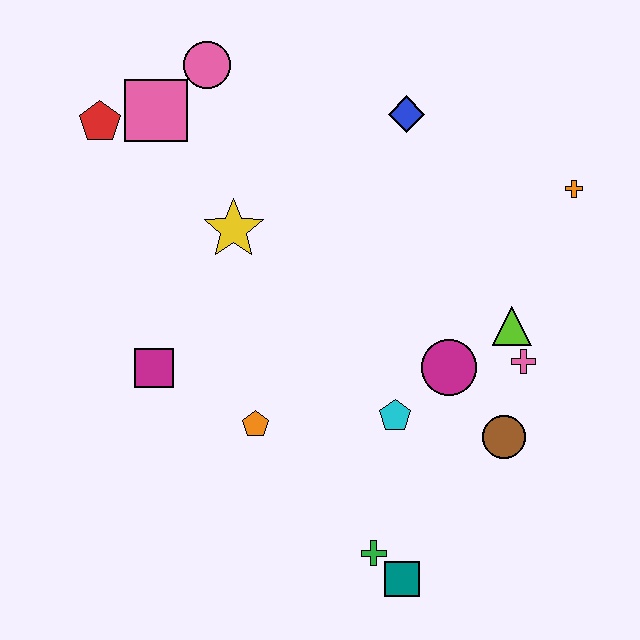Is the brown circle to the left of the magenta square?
No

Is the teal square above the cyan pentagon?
No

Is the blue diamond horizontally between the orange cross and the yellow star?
Yes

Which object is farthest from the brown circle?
The red pentagon is farthest from the brown circle.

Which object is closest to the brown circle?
The pink cross is closest to the brown circle.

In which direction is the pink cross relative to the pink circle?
The pink cross is to the right of the pink circle.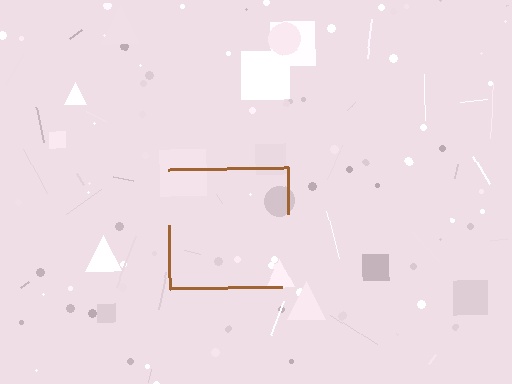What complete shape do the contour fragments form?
The contour fragments form a square.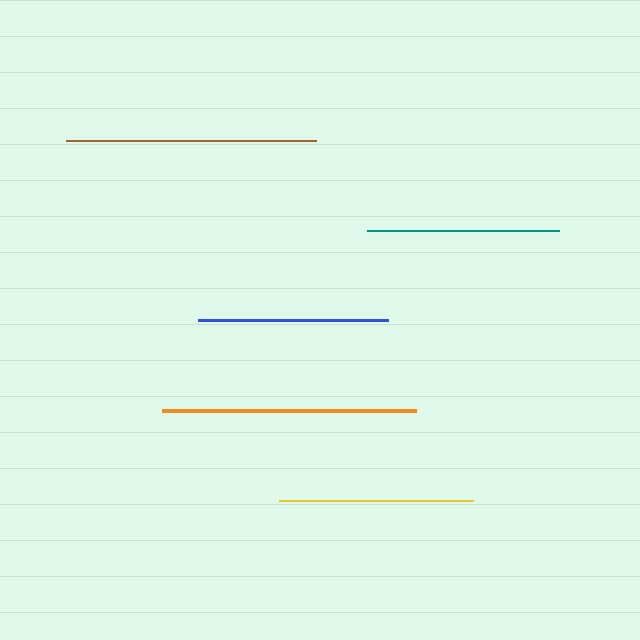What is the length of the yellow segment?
The yellow segment is approximately 195 pixels long.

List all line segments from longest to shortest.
From longest to shortest: orange, brown, yellow, teal, blue.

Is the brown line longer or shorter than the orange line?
The orange line is longer than the brown line.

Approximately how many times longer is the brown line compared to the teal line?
The brown line is approximately 1.3 times the length of the teal line.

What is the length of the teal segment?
The teal segment is approximately 192 pixels long.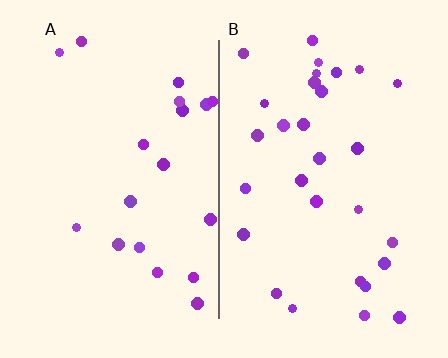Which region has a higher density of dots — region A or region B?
B (the right).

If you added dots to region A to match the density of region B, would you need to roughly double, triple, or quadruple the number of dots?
Approximately double.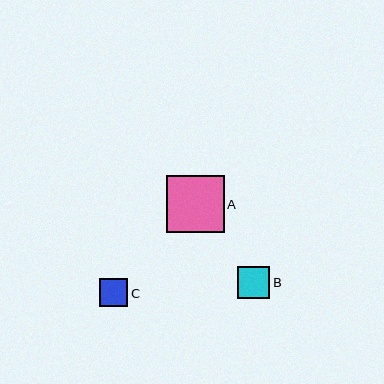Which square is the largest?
Square A is the largest with a size of approximately 57 pixels.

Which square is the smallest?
Square C is the smallest with a size of approximately 28 pixels.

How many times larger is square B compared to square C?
Square B is approximately 1.1 times the size of square C.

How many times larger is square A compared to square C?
Square A is approximately 2.1 times the size of square C.